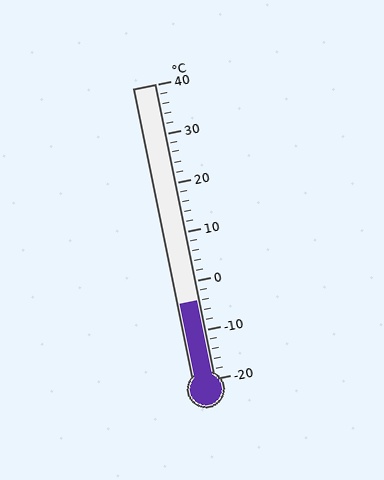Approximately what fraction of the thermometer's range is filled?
The thermometer is filled to approximately 25% of its range.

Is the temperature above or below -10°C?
The temperature is above -10°C.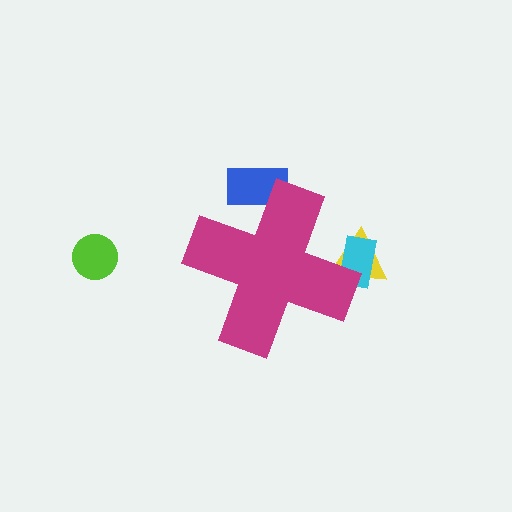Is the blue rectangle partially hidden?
Yes, the blue rectangle is partially hidden behind the magenta cross.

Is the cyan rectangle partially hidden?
Yes, the cyan rectangle is partially hidden behind the magenta cross.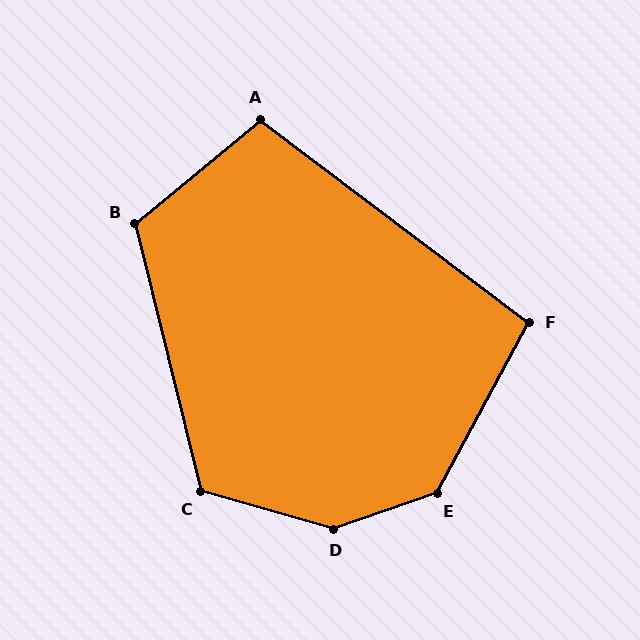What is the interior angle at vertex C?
Approximately 119 degrees (obtuse).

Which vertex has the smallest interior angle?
F, at approximately 99 degrees.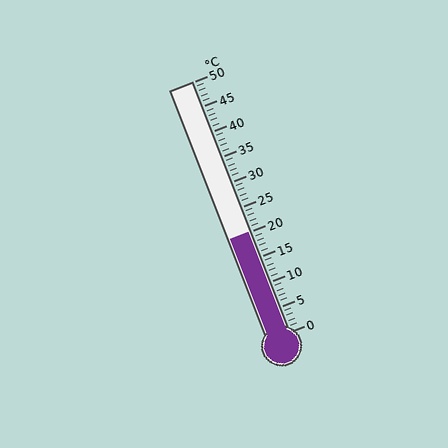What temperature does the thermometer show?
The thermometer shows approximately 20°C.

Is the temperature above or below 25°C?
The temperature is below 25°C.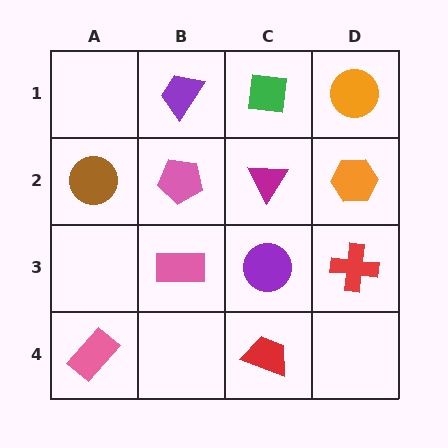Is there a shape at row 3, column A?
No, that cell is empty.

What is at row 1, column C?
A green square.